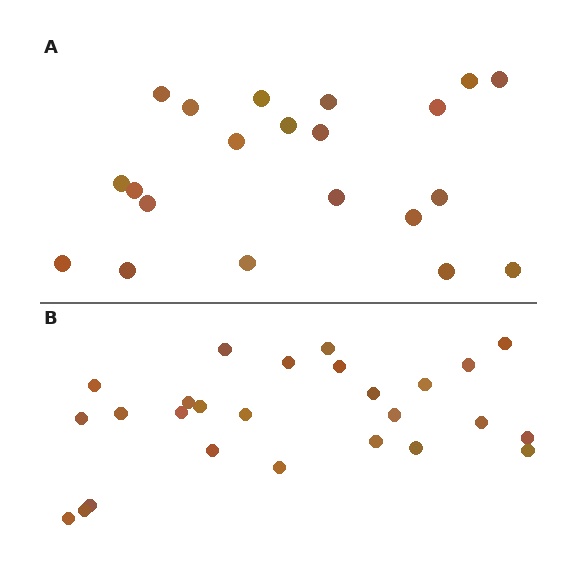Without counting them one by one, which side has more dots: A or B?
Region B (the bottom region) has more dots.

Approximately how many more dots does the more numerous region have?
Region B has about 5 more dots than region A.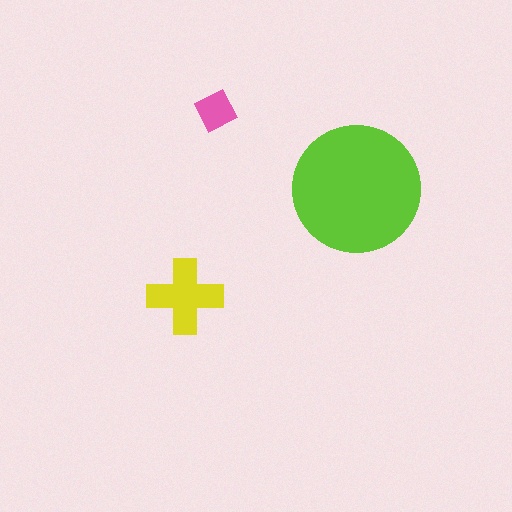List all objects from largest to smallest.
The lime circle, the yellow cross, the pink square.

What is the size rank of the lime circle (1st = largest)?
1st.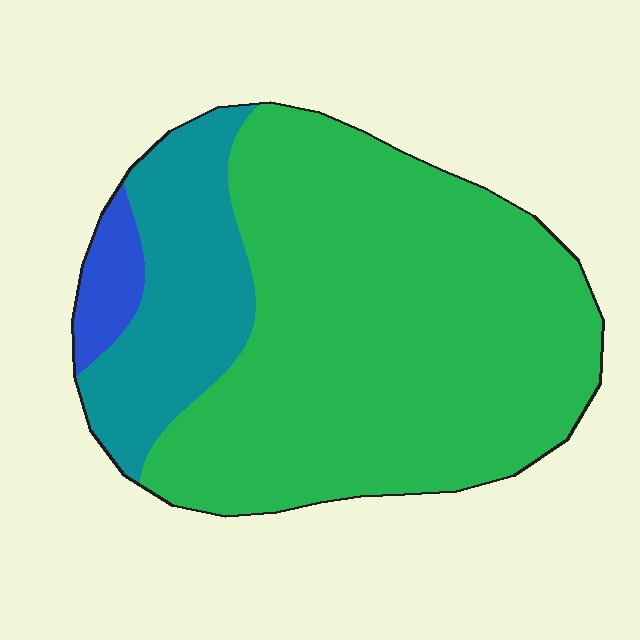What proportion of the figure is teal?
Teal covers 21% of the figure.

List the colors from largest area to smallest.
From largest to smallest: green, teal, blue.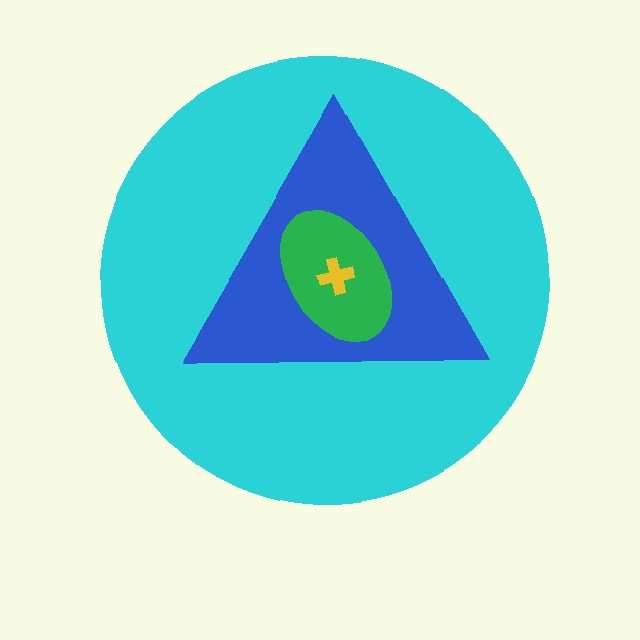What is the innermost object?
The yellow cross.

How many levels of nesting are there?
4.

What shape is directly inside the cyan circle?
The blue triangle.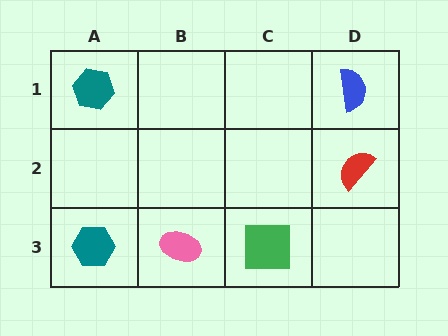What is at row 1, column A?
A teal hexagon.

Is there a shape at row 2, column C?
No, that cell is empty.